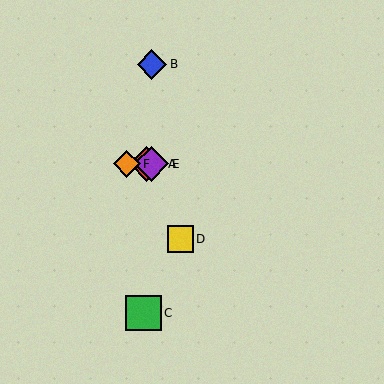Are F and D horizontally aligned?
No, F is at y≈164 and D is at y≈239.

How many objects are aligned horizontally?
3 objects (A, E, F) are aligned horizontally.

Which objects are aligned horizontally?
Objects A, E, F are aligned horizontally.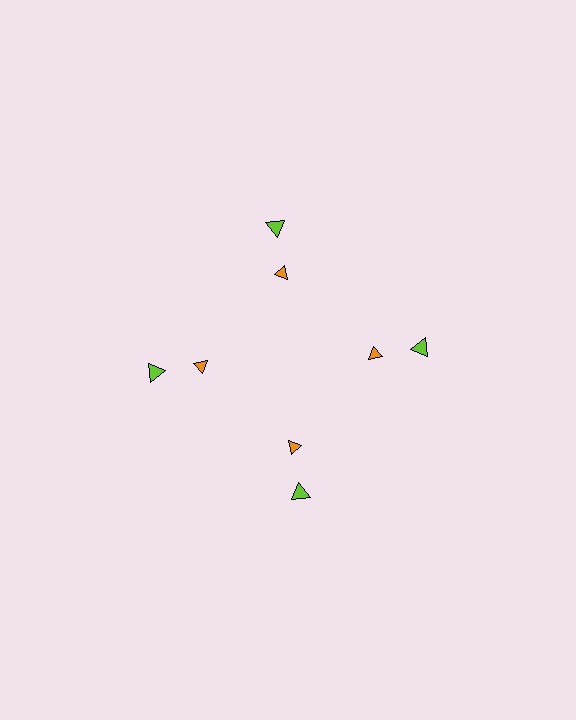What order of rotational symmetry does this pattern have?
This pattern has 4-fold rotational symmetry.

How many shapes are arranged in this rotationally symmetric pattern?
There are 8 shapes, arranged in 4 groups of 2.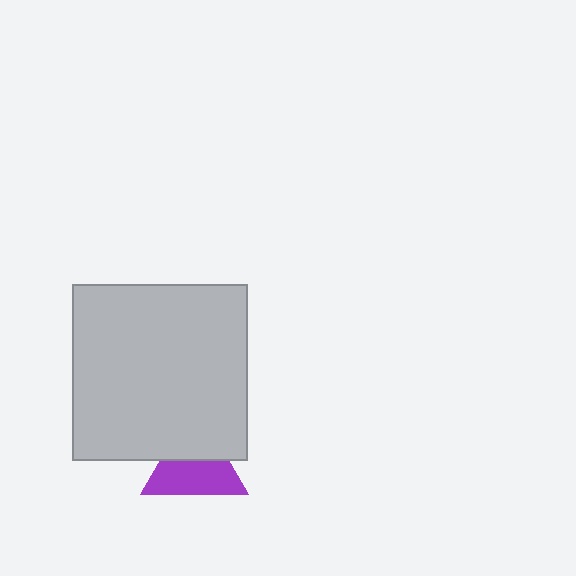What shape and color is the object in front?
The object in front is a light gray square.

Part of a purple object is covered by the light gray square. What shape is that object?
It is a triangle.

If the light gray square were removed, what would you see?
You would see the complete purple triangle.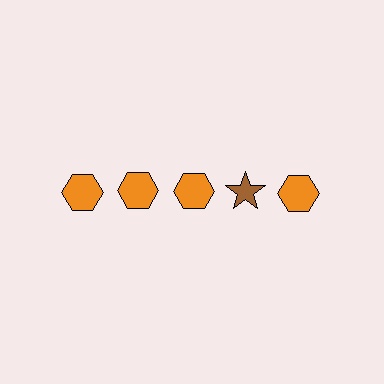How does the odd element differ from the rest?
It differs in both color (brown instead of orange) and shape (star instead of hexagon).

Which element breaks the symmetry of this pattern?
The brown star in the top row, second from right column breaks the symmetry. All other shapes are orange hexagons.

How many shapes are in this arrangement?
There are 5 shapes arranged in a grid pattern.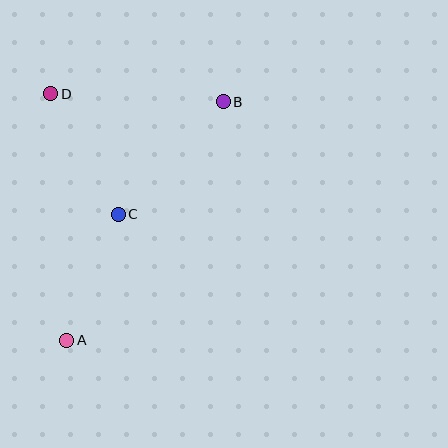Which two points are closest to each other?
Points A and C are closest to each other.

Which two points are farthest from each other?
Points A and B are farthest from each other.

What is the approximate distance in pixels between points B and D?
The distance between B and D is approximately 173 pixels.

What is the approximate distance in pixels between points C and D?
The distance between C and D is approximately 138 pixels.